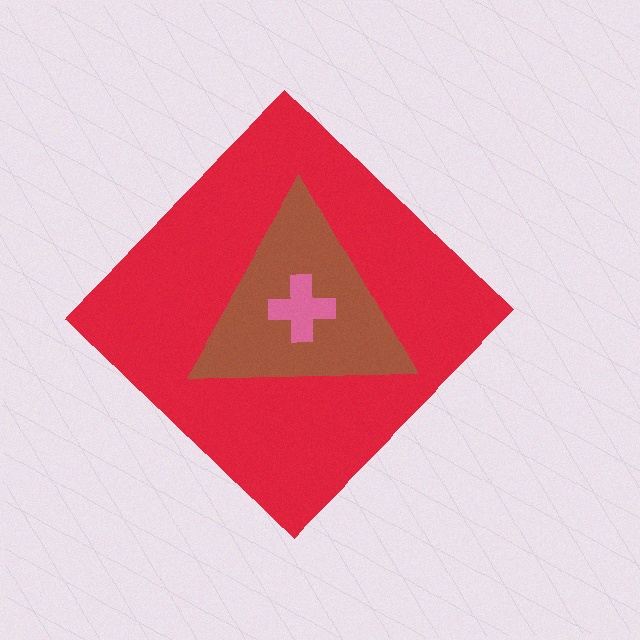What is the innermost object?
The pink cross.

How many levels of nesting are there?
3.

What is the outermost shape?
The red diamond.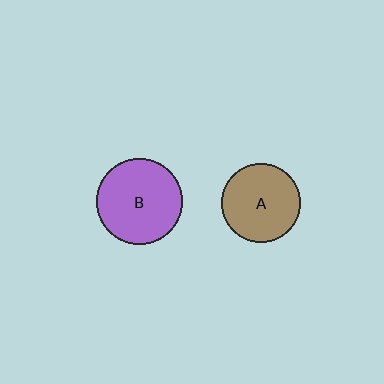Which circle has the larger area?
Circle B (purple).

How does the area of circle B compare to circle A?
Approximately 1.2 times.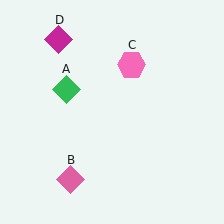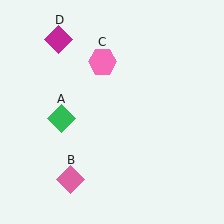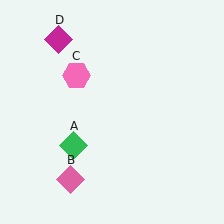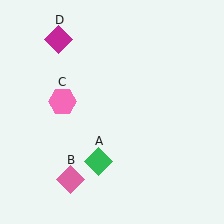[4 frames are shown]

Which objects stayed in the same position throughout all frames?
Pink diamond (object B) and magenta diamond (object D) remained stationary.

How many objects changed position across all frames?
2 objects changed position: green diamond (object A), pink hexagon (object C).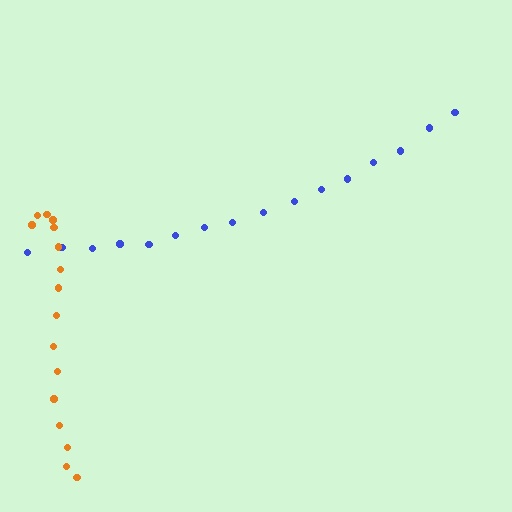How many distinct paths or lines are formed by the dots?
There are 2 distinct paths.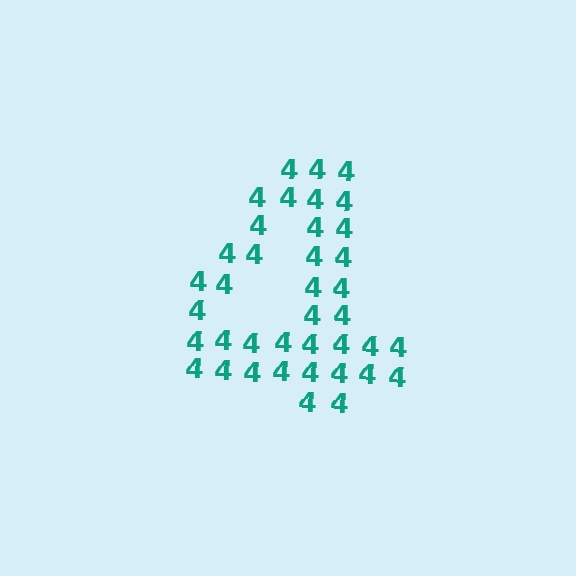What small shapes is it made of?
It is made of small digit 4's.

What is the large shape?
The large shape is the digit 4.